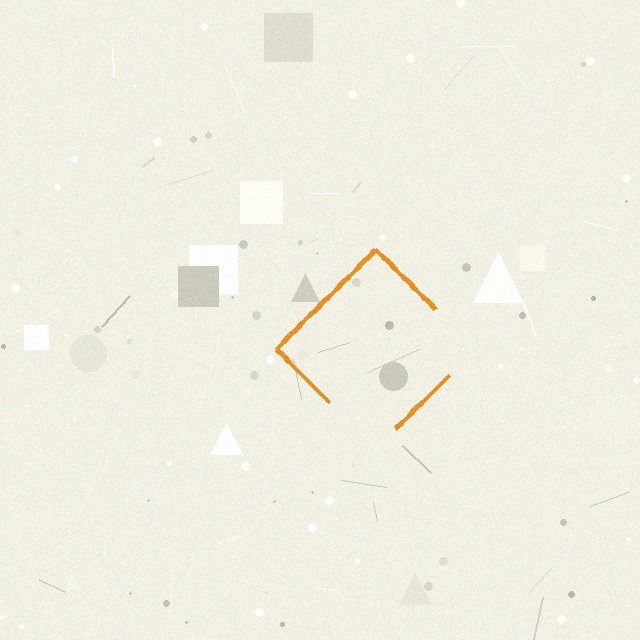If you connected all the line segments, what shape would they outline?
They would outline a diamond.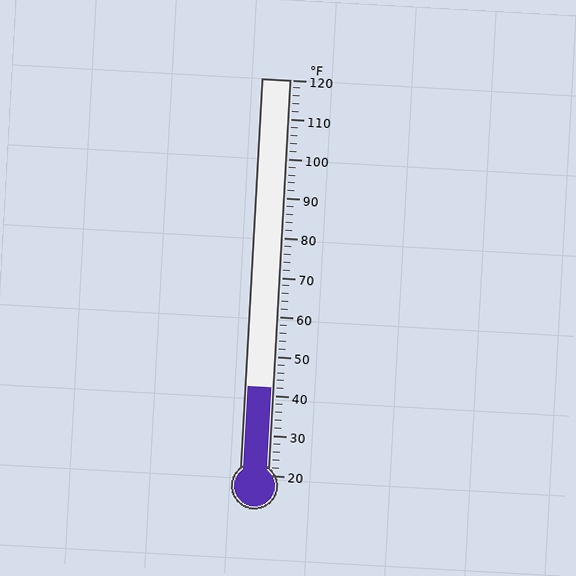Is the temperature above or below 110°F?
The temperature is below 110°F.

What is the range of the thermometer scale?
The thermometer scale ranges from 20°F to 120°F.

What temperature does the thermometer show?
The thermometer shows approximately 42°F.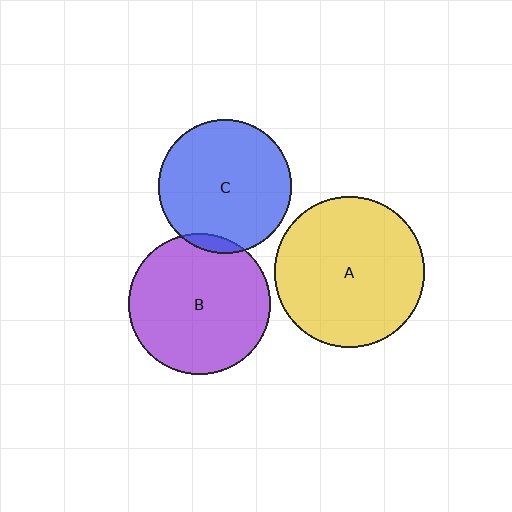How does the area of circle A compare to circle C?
Approximately 1.3 times.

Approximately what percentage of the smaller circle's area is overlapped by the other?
Approximately 5%.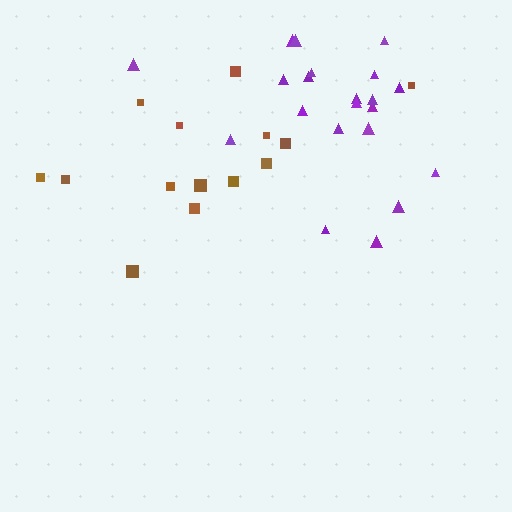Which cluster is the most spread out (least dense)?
Brown.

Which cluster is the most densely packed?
Purple.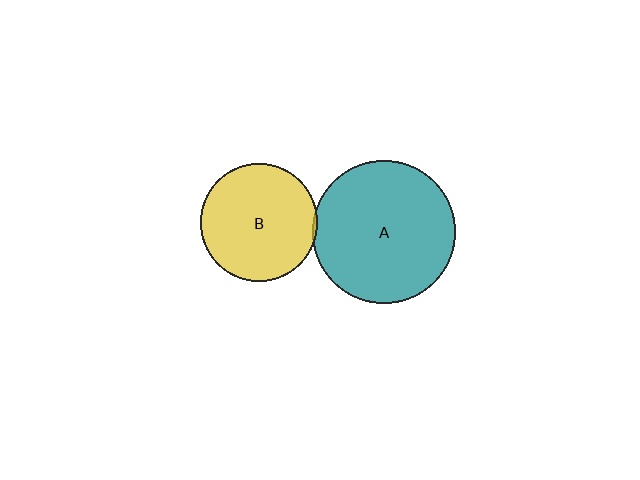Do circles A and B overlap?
Yes.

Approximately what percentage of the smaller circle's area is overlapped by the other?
Approximately 5%.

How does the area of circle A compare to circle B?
Approximately 1.5 times.